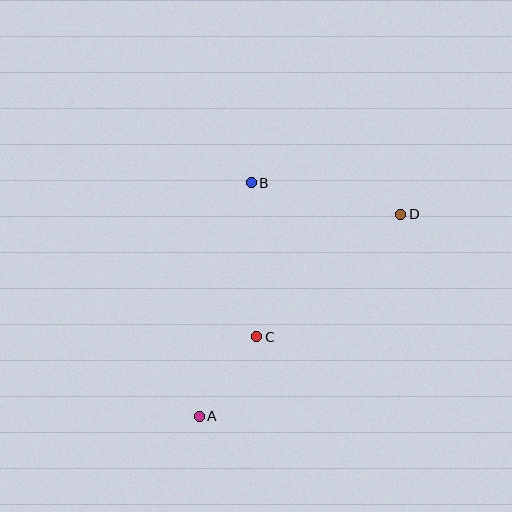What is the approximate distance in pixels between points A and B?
The distance between A and B is approximately 239 pixels.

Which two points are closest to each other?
Points A and C are closest to each other.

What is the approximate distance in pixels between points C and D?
The distance between C and D is approximately 189 pixels.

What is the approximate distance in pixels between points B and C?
The distance between B and C is approximately 154 pixels.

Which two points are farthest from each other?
Points A and D are farthest from each other.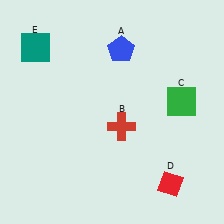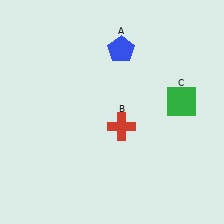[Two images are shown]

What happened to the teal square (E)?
The teal square (E) was removed in Image 2. It was in the top-left area of Image 1.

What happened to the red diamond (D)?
The red diamond (D) was removed in Image 2. It was in the bottom-right area of Image 1.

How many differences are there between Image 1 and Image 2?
There are 2 differences between the two images.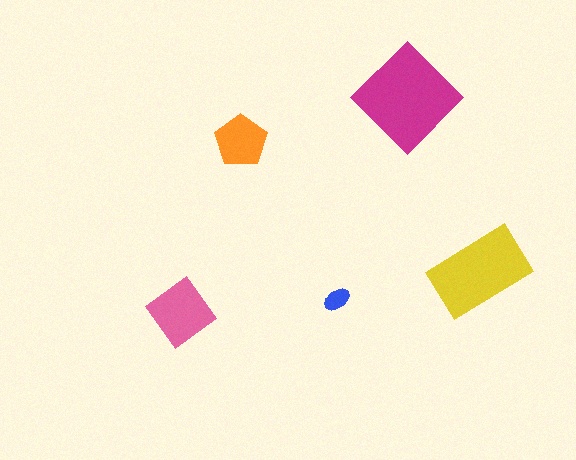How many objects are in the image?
There are 5 objects in the image.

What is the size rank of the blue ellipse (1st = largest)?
5th.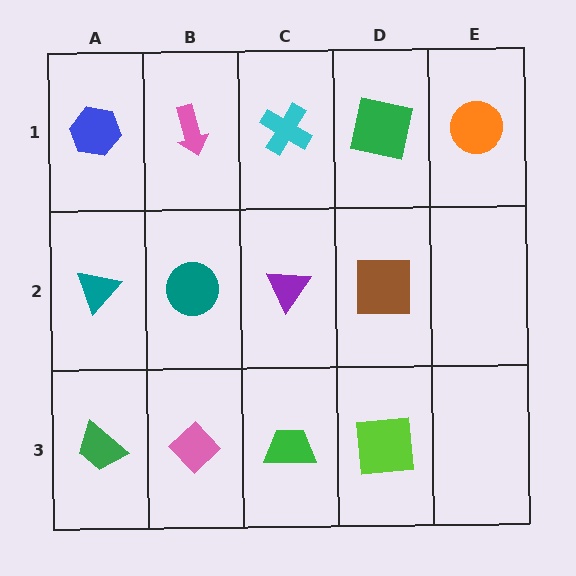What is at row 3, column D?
A lime square.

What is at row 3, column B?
A pink diamond.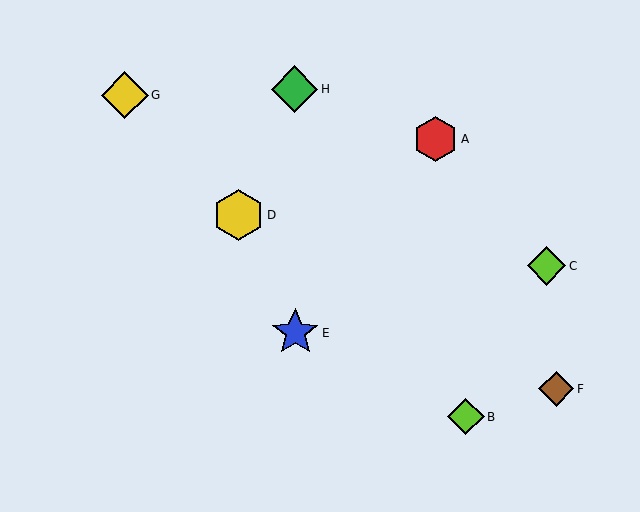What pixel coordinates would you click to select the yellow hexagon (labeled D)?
Click at (238, 215) to select the yellow hexagon D.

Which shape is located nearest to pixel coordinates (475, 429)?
The lime diamond (labeled B) at (466, 417) is nearest to that location.